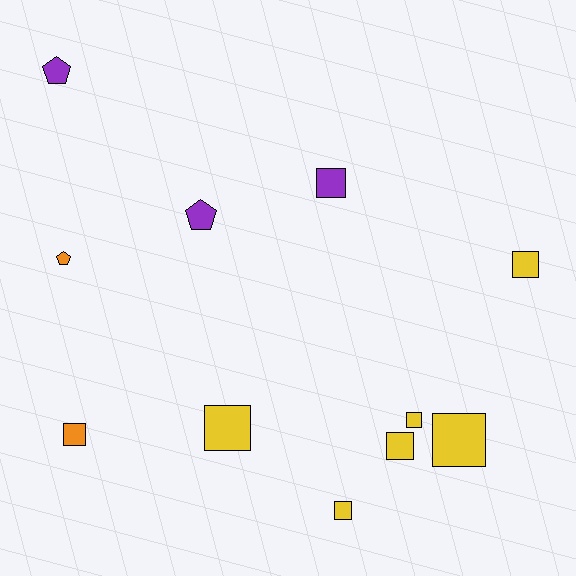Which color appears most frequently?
Yellow, with 6 objects.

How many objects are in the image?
There are 11 objects.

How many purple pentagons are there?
There are 2 purple pentagons.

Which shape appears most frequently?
Square, with 8 objects.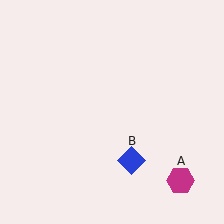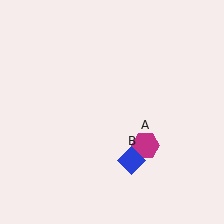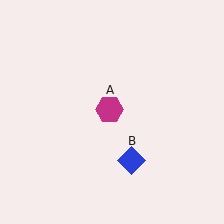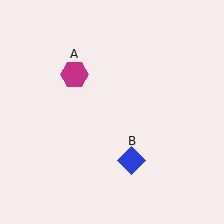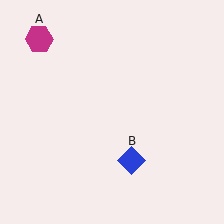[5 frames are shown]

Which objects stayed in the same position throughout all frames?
Blue diamond (object B) remained stationary.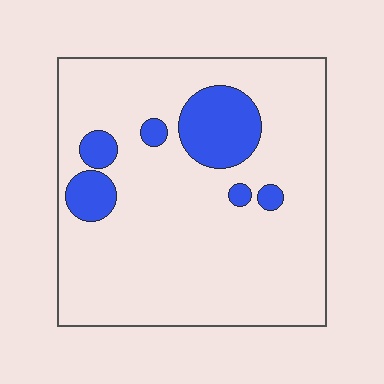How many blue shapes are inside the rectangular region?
6.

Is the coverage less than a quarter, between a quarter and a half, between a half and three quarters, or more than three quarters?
Less than a quarter.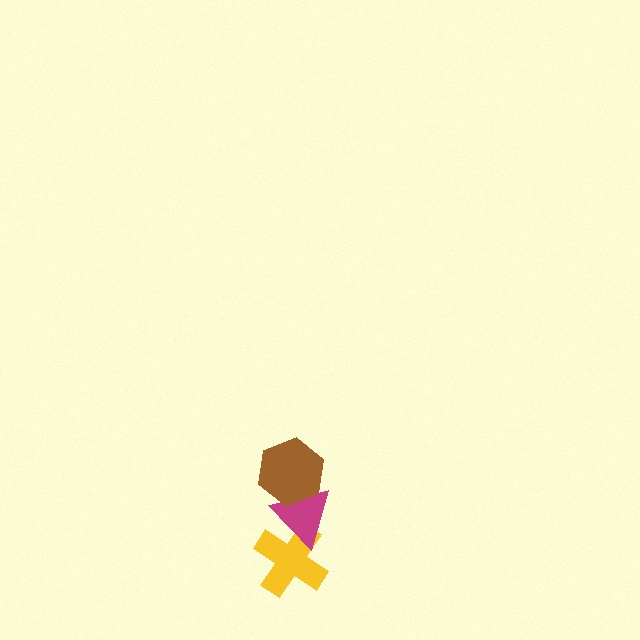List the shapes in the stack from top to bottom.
From top to bottom: the brown hexagon, the magenta triangle, the yellow cross.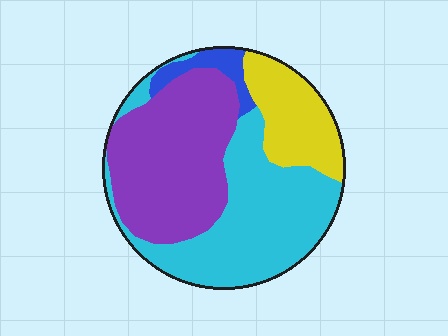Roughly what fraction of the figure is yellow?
Yellow covers roughly 15% of the figure.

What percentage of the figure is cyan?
Cyan covers about 40% of the figure.